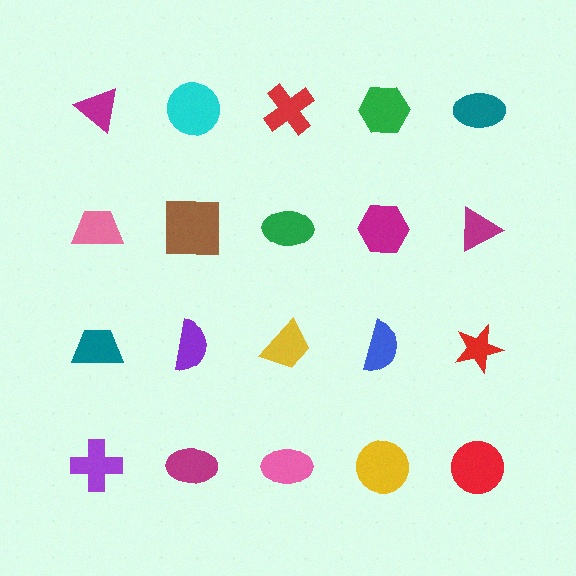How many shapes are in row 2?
5 shapes.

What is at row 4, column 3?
A pink ellipse.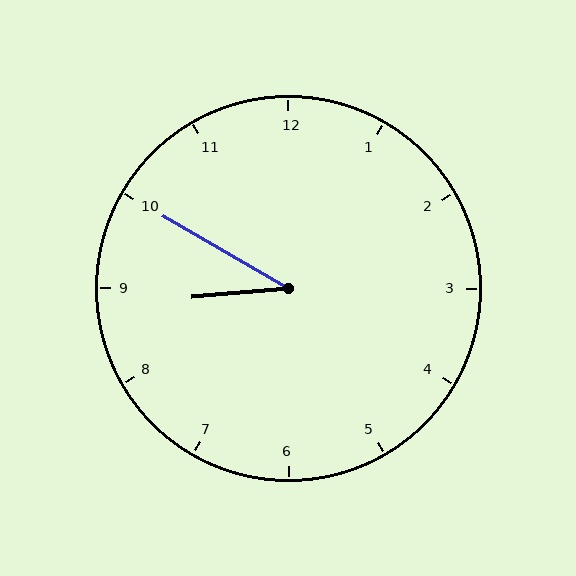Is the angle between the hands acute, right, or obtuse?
It is acute.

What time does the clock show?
8:50.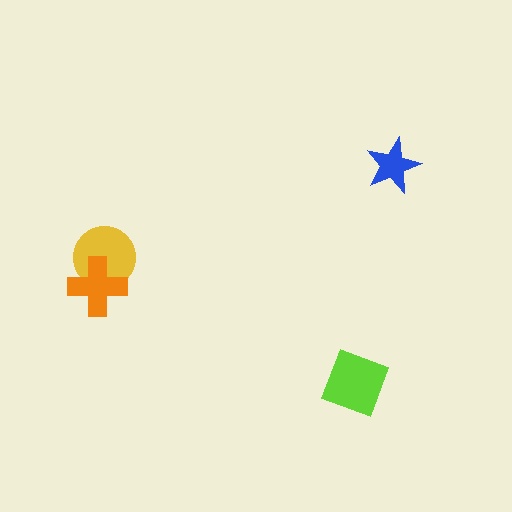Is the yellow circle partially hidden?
Yes, it is partially covered by another shape.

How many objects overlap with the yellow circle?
1 object overlaps with the yellow circle.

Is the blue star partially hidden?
No, no other shape covers it.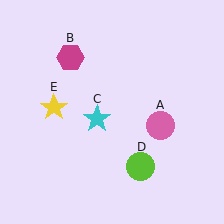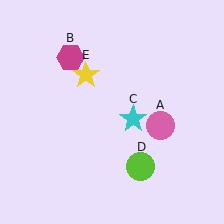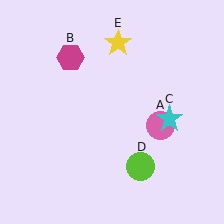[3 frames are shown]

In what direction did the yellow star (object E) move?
The yellow star (object E) moved up and to the right.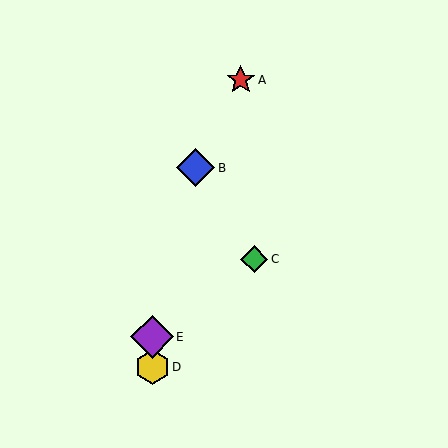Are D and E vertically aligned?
Yes, both are at x≈152.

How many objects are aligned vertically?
2 objects (D, E) are aligned vertically.